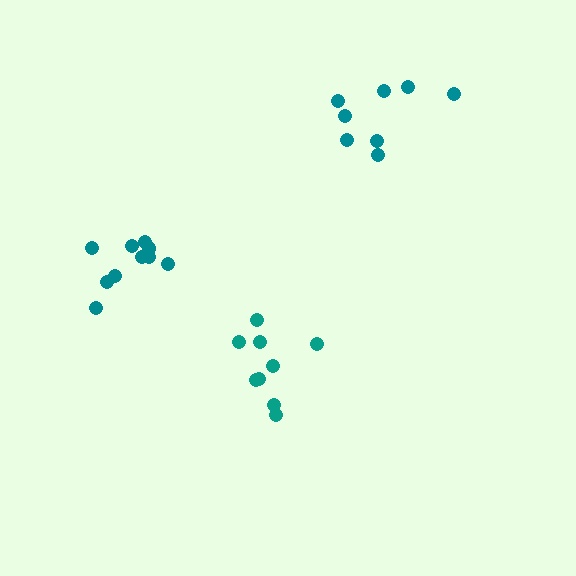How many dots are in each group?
Group 1: 10 dots, Group 2: 10 dots, Group 3: 8 dots (28 total).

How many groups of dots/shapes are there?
There are 3 groups.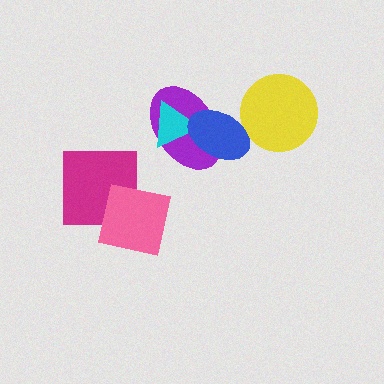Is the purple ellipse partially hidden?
Yes, it is partially covered by another shape.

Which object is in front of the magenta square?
The pink square is in front of the magenta square.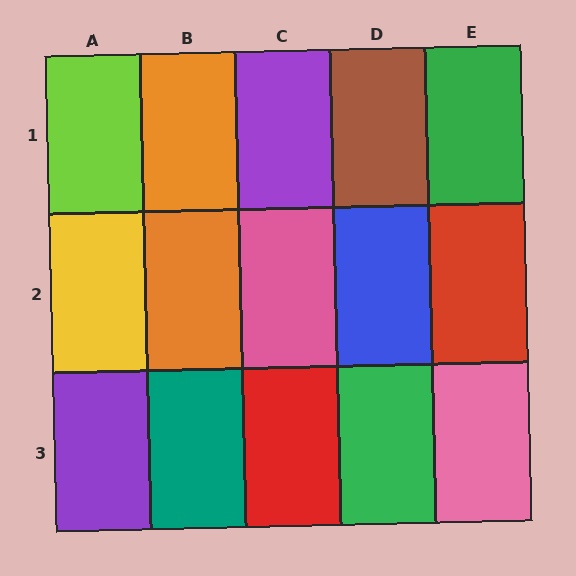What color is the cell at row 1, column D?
Brown.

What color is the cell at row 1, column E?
Green.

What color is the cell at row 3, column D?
Green.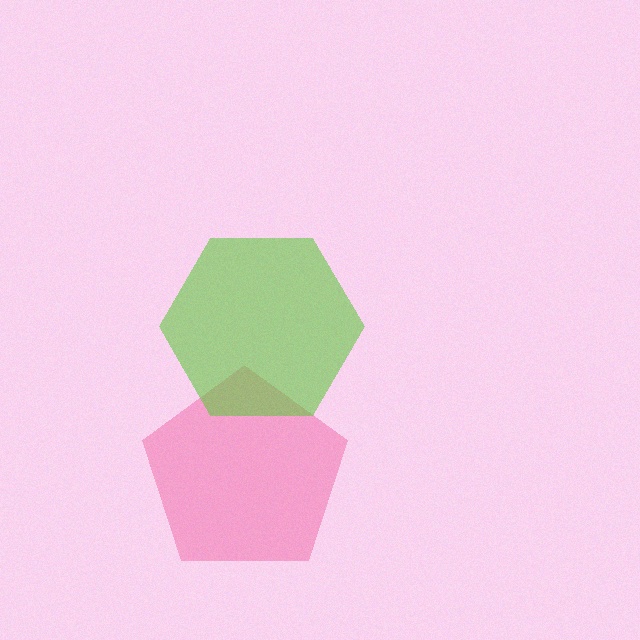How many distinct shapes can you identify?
There are 2 distinct shapes: a pink pentagon, a lime hexagon.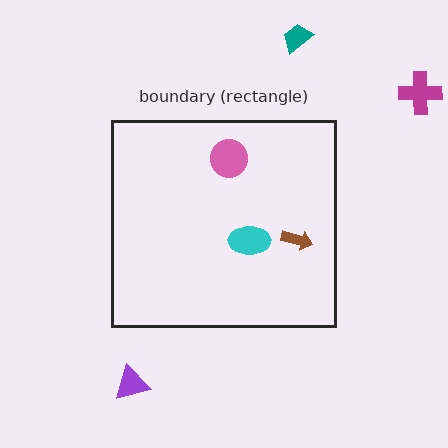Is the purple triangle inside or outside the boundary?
Outside.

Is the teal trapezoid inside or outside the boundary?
Outside.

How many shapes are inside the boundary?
3 inside, 3 outside.